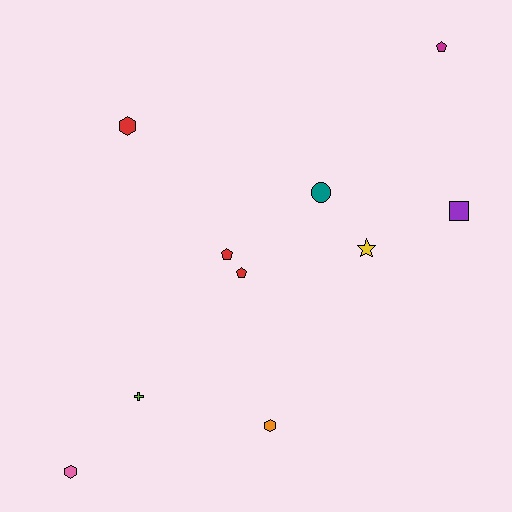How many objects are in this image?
There are 10 objects.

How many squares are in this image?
There is 1 square.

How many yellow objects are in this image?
There is 1 yellow object.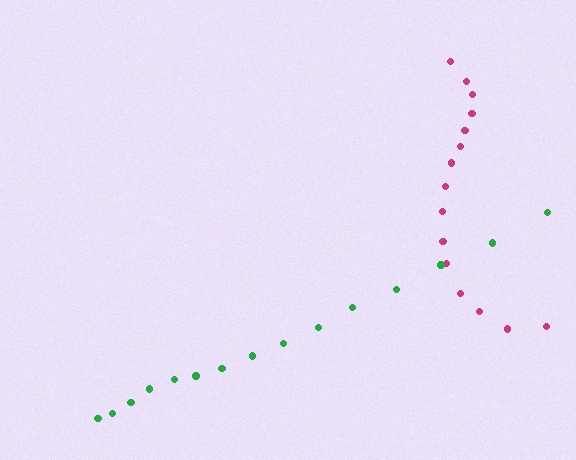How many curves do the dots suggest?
There are 2 distinct paths.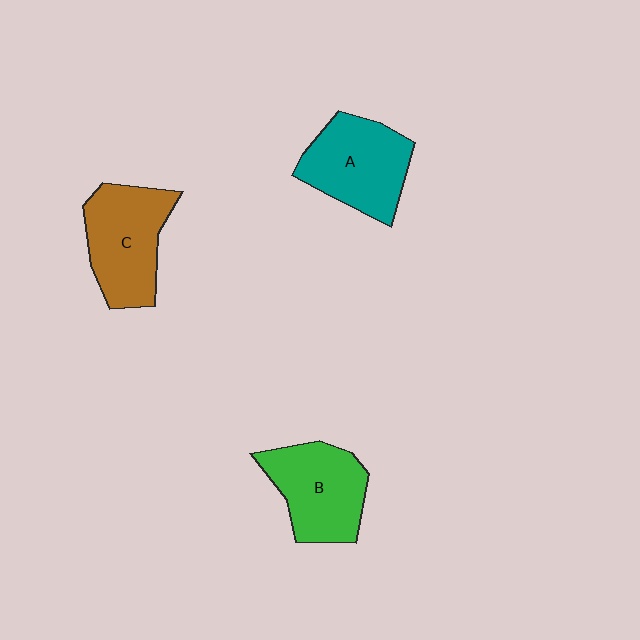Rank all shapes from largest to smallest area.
From largest to smallest: C (brown), A (teal), B (green).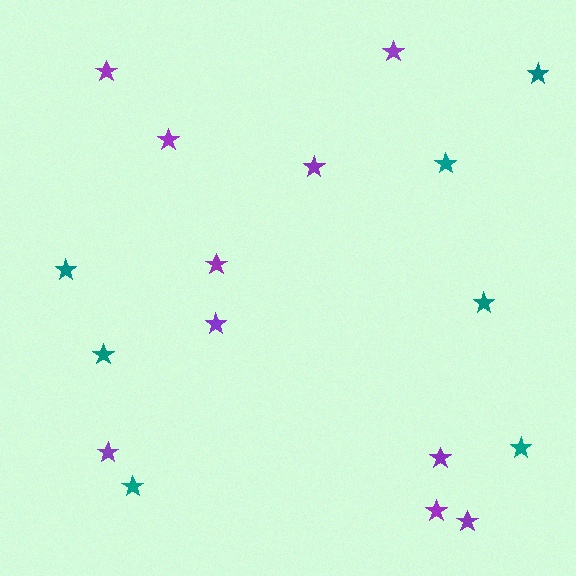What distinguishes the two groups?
There are 2 groups: one group of teal stars (7) and one group of purple stars (10).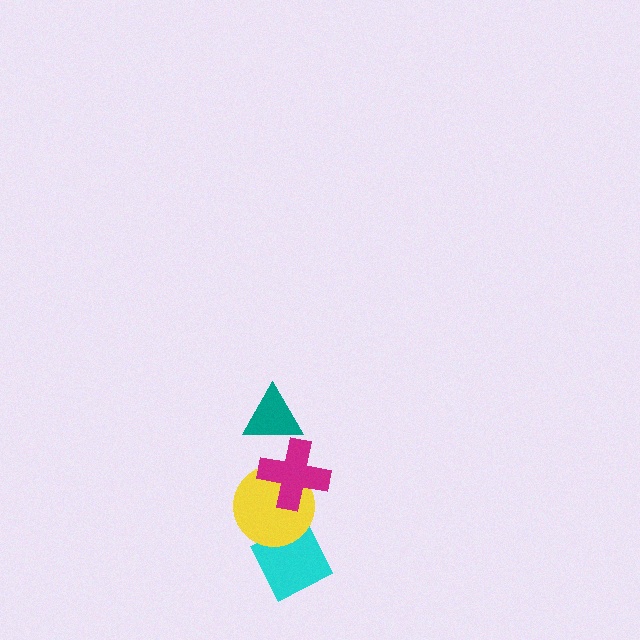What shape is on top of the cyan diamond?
The yellow circle is on top of the cyan diamond.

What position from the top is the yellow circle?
The yellow circle is 3rd from the top.